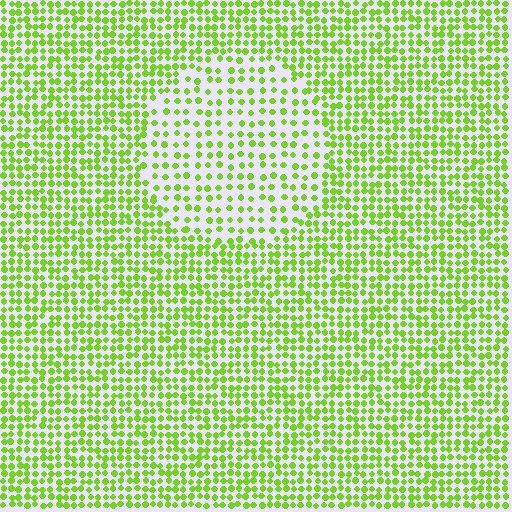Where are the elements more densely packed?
The elements are more densely packed outside the circle boundary.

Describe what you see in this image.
The image contains small lime elements arranged at two different densities. A circle-shaped region is visible where the elements are less densely packed than the surrounding area.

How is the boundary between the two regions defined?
The boundary is defined by a change in element density (approximately 1.9x ratio). All elements are the same color, size, and shape.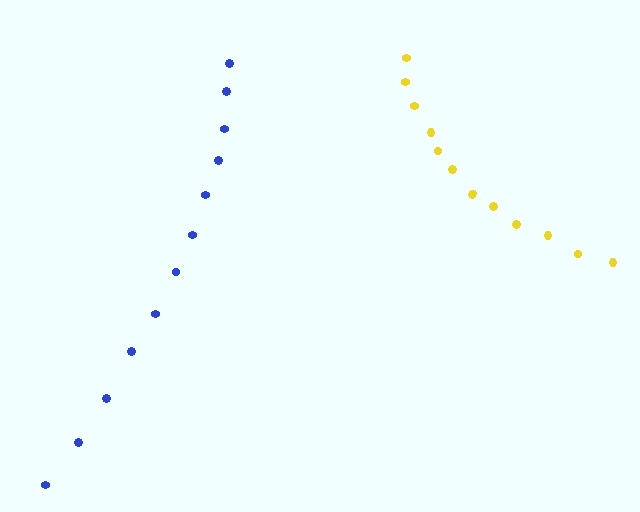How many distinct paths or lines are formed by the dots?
There are 2 distinct paths.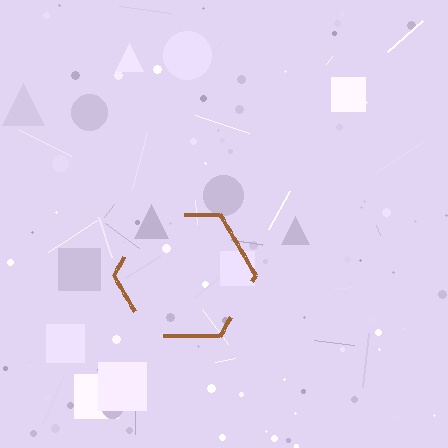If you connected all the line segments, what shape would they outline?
They would outline a hexagon.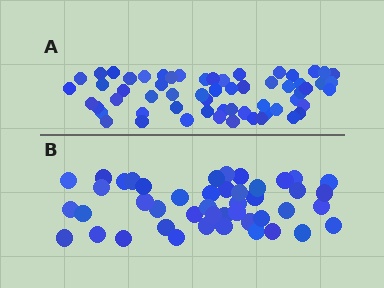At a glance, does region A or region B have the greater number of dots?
Region A (the top region) has more dots.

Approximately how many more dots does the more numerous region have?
Region A has approximately 15 more dots than region B.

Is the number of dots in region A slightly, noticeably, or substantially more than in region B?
Region A has noticeably more, but not dramatically so. The ratio is roughly 1.3 to 1.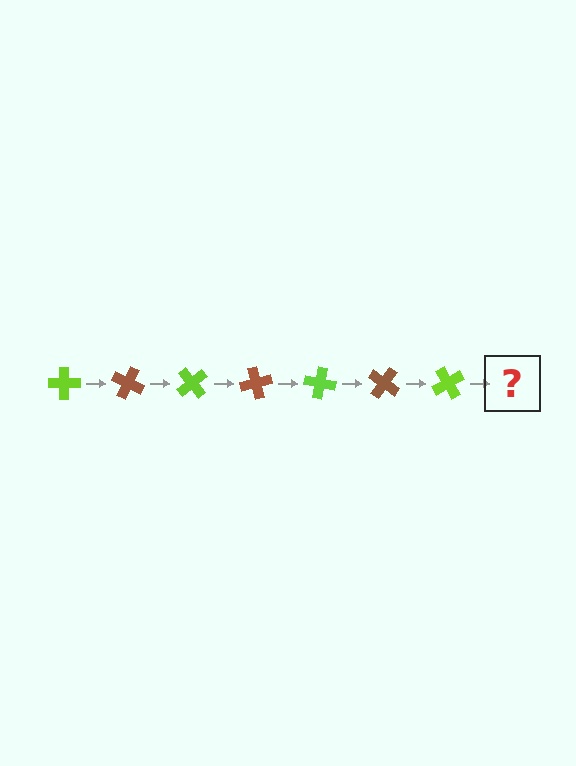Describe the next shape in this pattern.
It should be a brown cross, rotated 175 degrees from the start.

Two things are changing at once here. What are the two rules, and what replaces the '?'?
The two rules are that it rotates 25 degrees each step and the color cycles through lime and brown. The '?' should be a brown cross, rotated 175 degrees from the start.